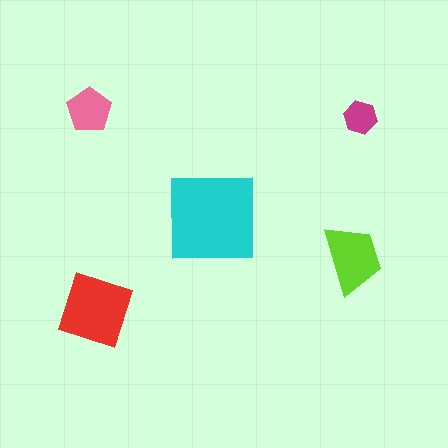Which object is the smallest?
The magenta hexagon.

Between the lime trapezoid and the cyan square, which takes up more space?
The cyan square.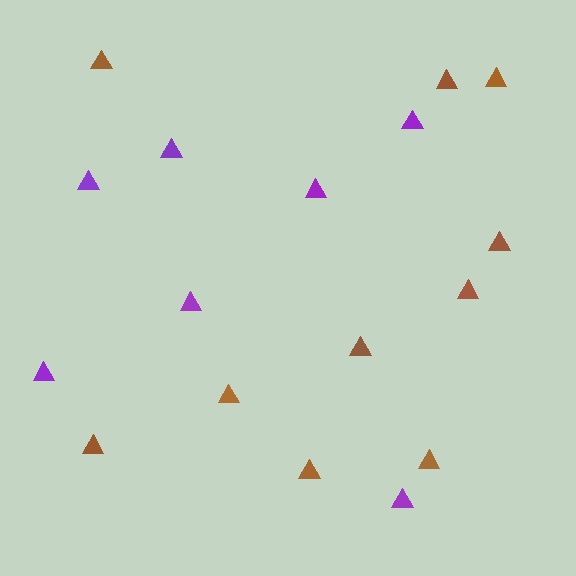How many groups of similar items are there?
There are 2 groups: one group of brown triangles (10) and one group of purple triangles (7).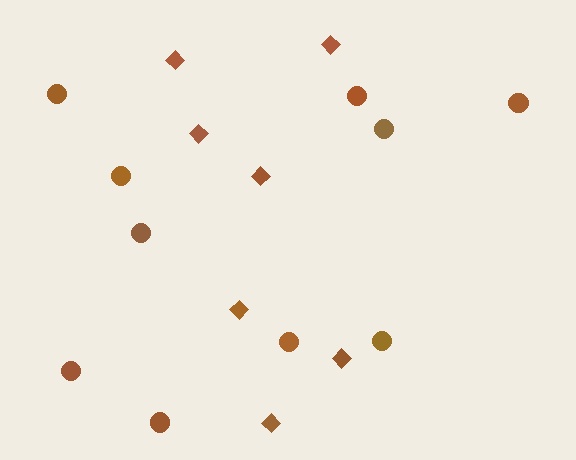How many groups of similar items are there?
There are 2 groups: one group of circles (10) and one group of diamonds (7).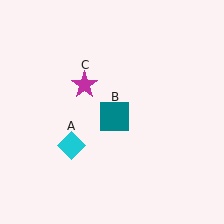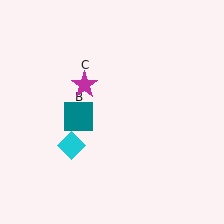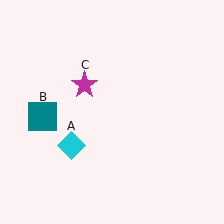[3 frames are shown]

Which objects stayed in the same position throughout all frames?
Cyan diamond (object A) and magenta star (object C) remained stationary.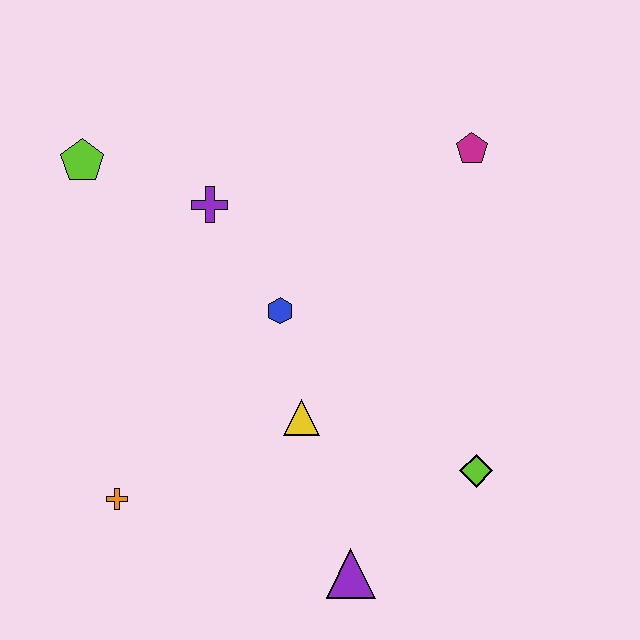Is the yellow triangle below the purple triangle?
No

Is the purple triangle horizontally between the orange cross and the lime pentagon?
No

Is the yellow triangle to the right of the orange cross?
Yes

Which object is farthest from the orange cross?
The magenta pentagon is farthest from the orange cross.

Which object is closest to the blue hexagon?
The yellow triangle is closest to the blue hexagon.